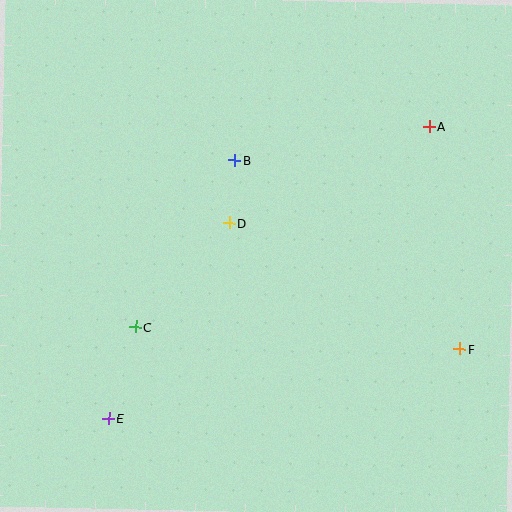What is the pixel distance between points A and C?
The distance between A and C is 355 pixels.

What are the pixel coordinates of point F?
Point F is at (460, 349).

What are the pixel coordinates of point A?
Point A is at (429, 126).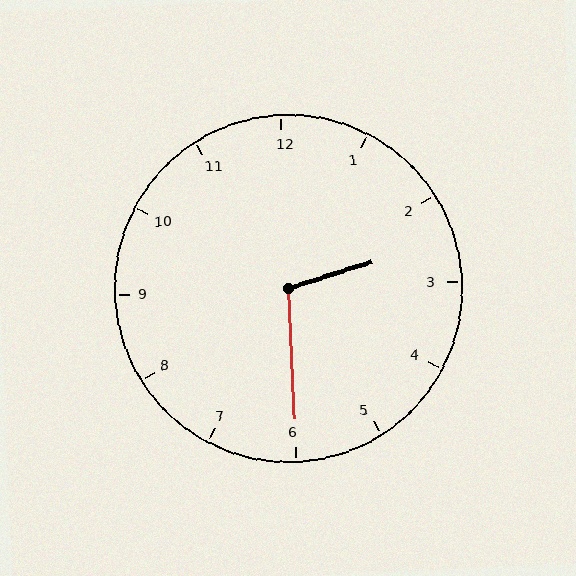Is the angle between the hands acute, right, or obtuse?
It is obtuse.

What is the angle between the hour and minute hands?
Approximately 105 degrees.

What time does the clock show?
2:30.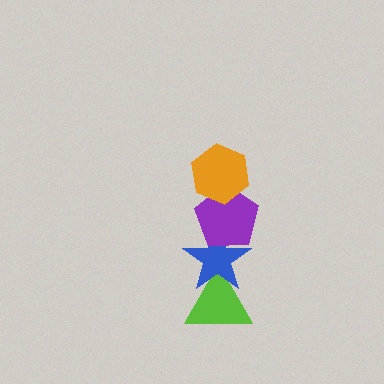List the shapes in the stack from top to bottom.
From top to bottom: the orange hexagon, the purple pentagon, the blue star, the lime triangle.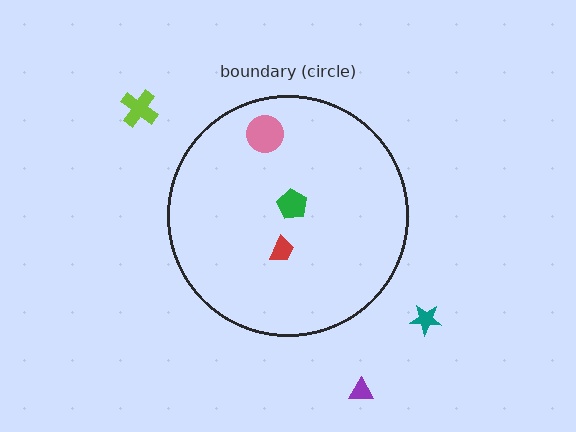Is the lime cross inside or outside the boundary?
Outside.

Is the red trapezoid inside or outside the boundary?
Inside.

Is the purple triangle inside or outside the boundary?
Outside.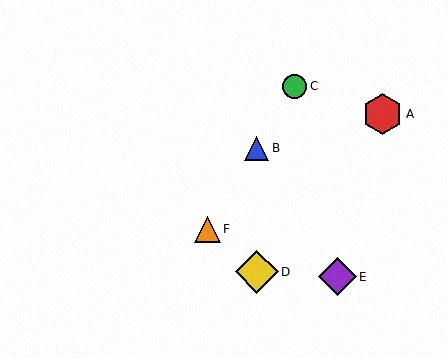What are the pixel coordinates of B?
Object B is at (257, 148).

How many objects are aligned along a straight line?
3 objects (B, C, F) are aligned along a straight line.